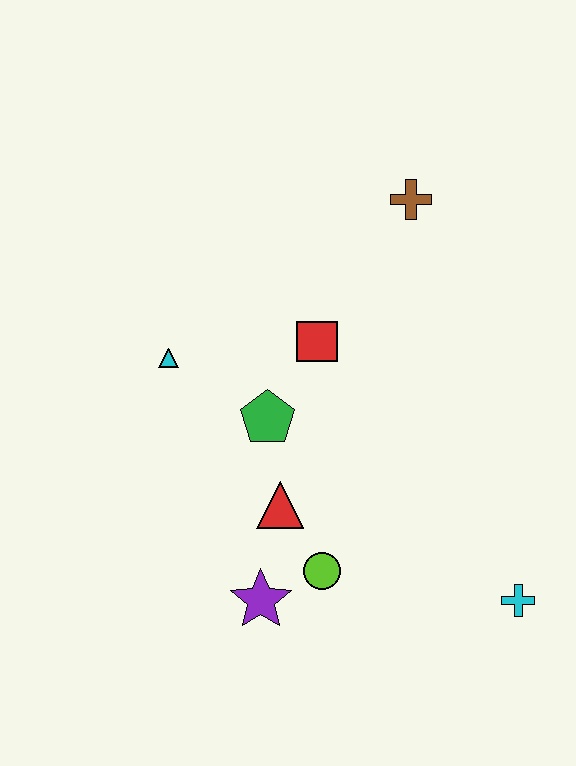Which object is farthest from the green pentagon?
The cyan cross is farthest from the green pentagon.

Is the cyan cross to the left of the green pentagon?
No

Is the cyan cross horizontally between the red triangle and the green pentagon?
No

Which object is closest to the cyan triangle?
The green pentagon is closest to the cyan triangle.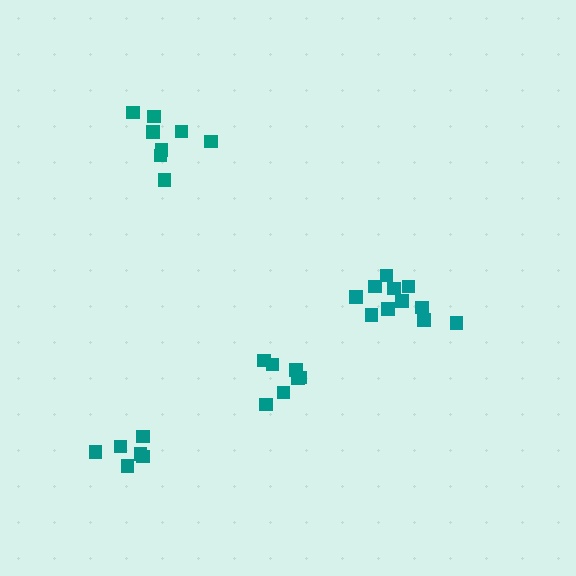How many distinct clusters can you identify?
There are 4 distinct clusters.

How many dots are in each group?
Group 1: 6 dots, Group 2: 11 dots, Group 3: 8 dots, Group 4: 7 dots (32 total).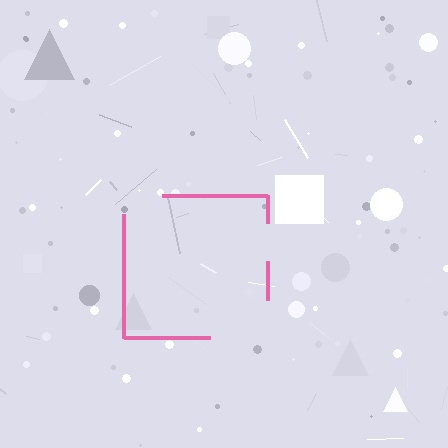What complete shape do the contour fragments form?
The contour fragments form a square.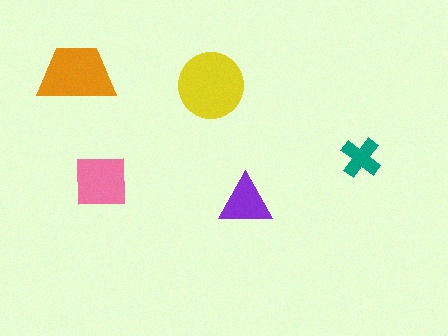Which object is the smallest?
The teal cross.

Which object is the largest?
The yellow circle.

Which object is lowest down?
The purple triangle is bottommost.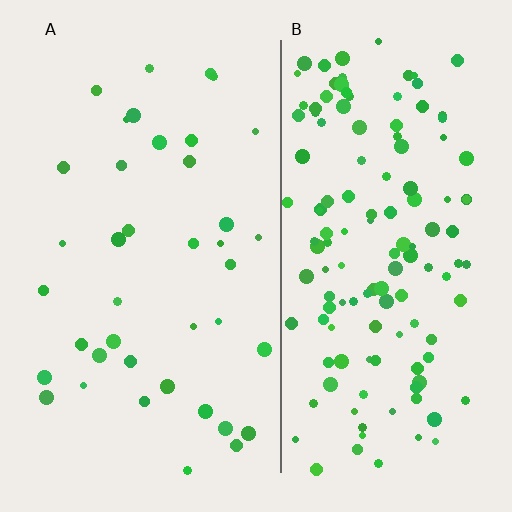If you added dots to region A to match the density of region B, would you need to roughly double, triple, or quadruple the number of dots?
Approximately triple.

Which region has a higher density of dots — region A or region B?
B (the right).